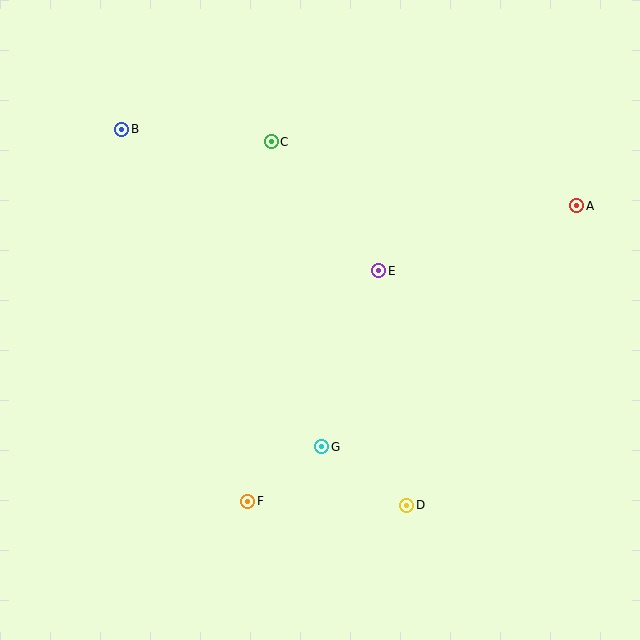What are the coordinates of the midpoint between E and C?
The midpoint between E and C is at (325, 206).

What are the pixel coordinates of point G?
Point G is at (322, 447).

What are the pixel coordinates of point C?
Point C is at (271, 142).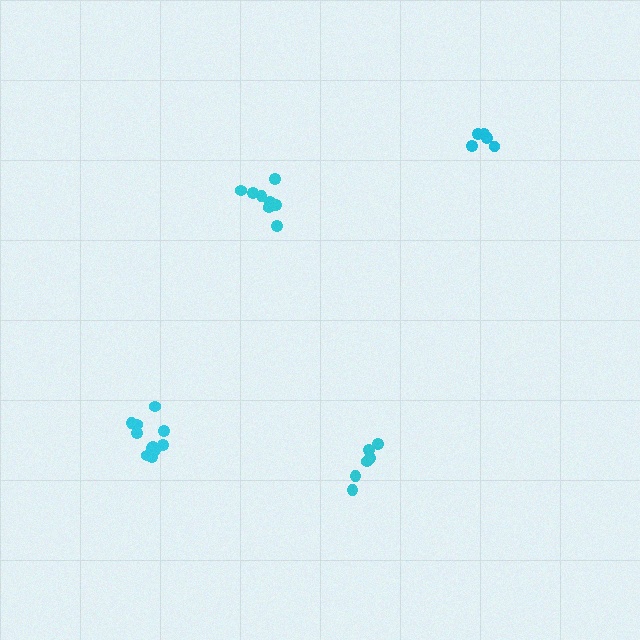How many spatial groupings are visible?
There are 4 spatial groupings.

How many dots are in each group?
Group 1: 8 dots, Group 2: 11 dots, Group 3: 5 dots, Group 4: 6 dots (30 total).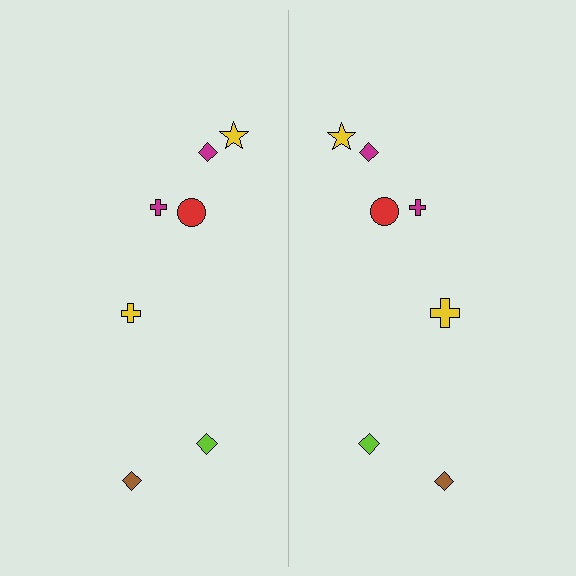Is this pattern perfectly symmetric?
No, the pattern is not perfectly symmetric. The yellow cross on the right side has a different size than its mirror counterpart.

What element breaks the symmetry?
The yellow cross on the right side has a different size than its mirror counterpart.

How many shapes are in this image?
There are 14 shapes in this image.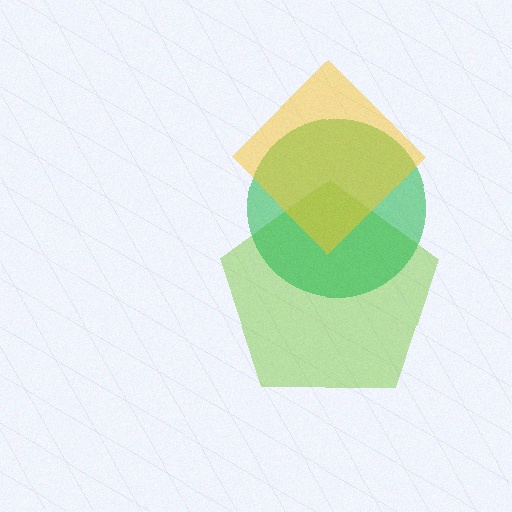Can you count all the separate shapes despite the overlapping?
Yes, there are 3 separate shapes.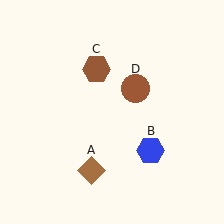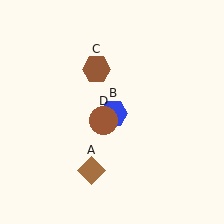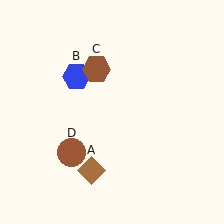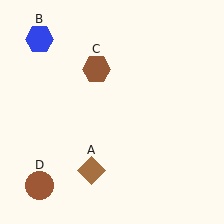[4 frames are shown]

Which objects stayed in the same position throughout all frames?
Brown diamond (object A) and brown hexagon (object C) remained stationary.